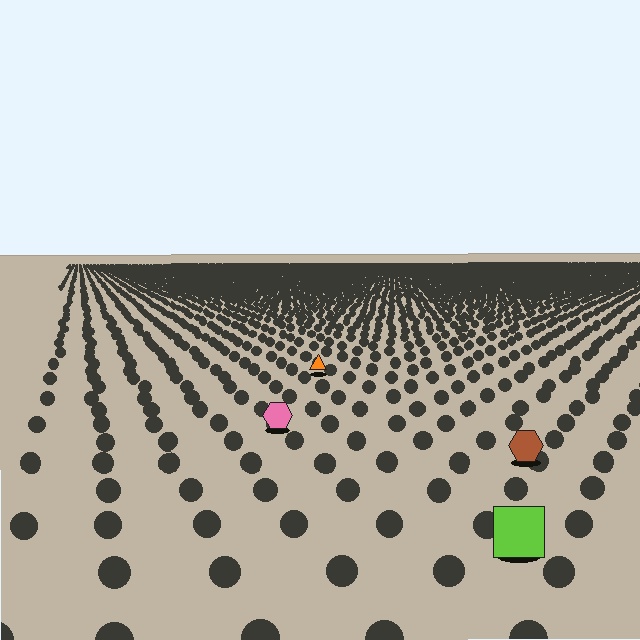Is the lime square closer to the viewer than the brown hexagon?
Yes. The lime square is closer — you can tell from the texture gradient: the ground texture is coarser near it.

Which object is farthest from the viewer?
The orange triangle is farthest from the viewer. It appears smaller and the ground texture around it is denser.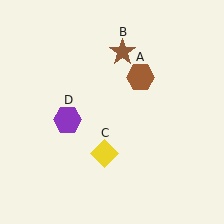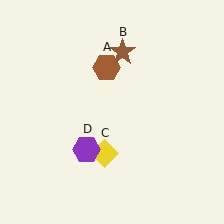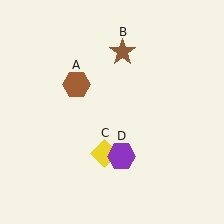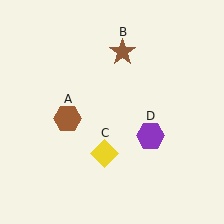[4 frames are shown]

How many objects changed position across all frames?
2 objects changed position: brown hexagon (object A), purple hexagon (object D).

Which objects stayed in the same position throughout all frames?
Brown star (object B) and yellow diamond (object C) remained stationary.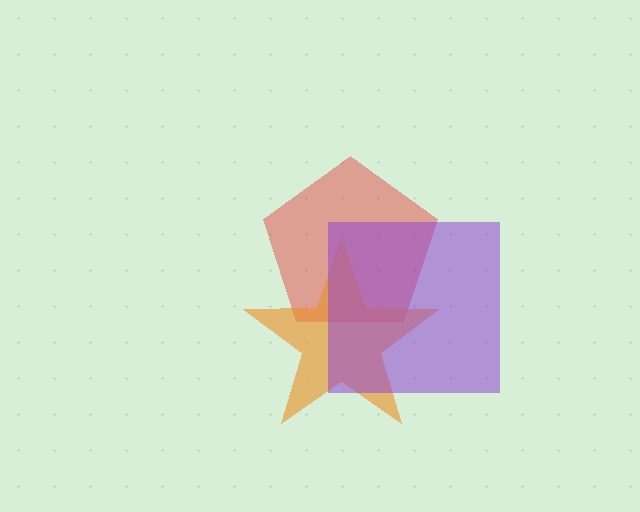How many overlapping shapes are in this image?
There are 3 overlapping shapes in the image.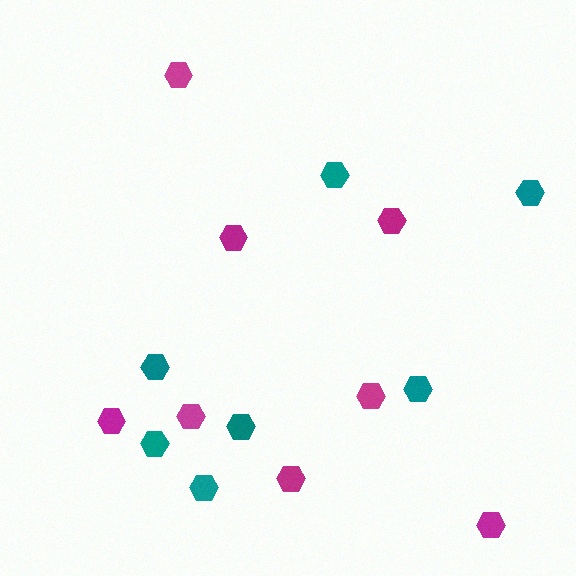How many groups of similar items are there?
There are 2 groups: one group of teal hexagons (7) and one group of magenta hexagons (8).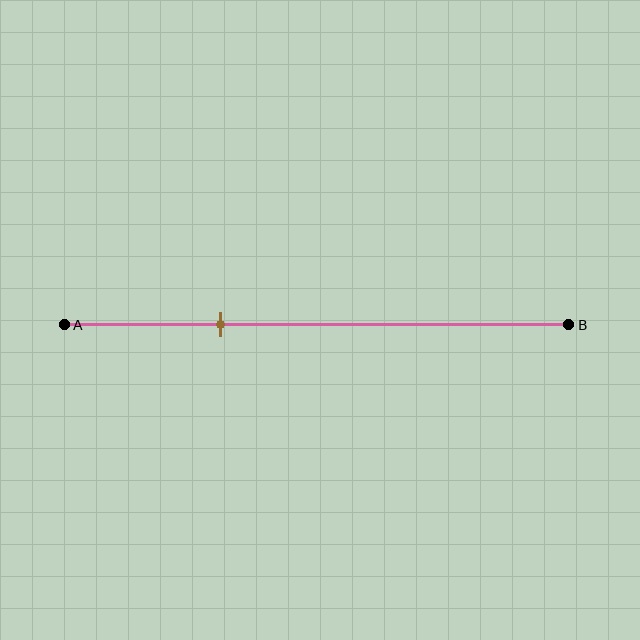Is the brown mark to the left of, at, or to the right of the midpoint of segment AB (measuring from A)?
The brown mark is to the left of the midpoint of segment AB.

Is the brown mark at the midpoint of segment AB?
No, the mark is at about 30% from A, not at the 50% midpoint.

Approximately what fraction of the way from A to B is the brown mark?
The brown mark is approximately 30% of the way from A to B.